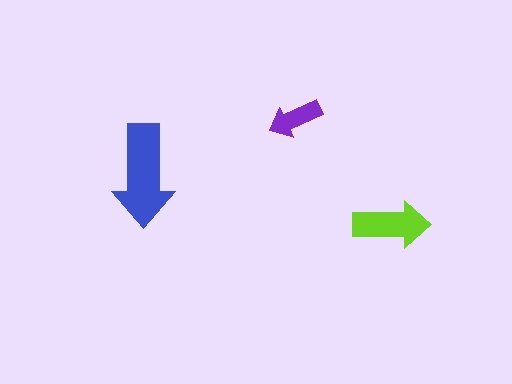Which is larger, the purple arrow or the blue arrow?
The blue one.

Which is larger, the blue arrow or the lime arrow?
The blue one.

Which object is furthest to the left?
The blue arrow is leftmost.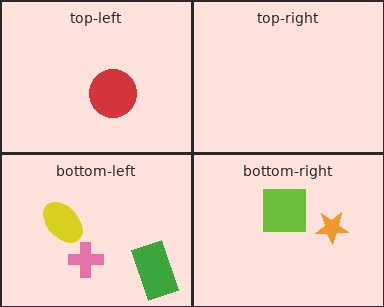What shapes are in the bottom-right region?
The lime square, the orange star.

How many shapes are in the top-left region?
1.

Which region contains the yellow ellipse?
The bottom-left region.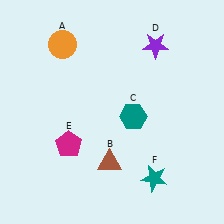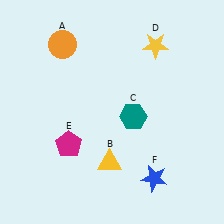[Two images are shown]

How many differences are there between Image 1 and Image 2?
There are 3 differences between the two images.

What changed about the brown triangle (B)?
In Image 1, B is brown. In Image 2, it changed to yellow.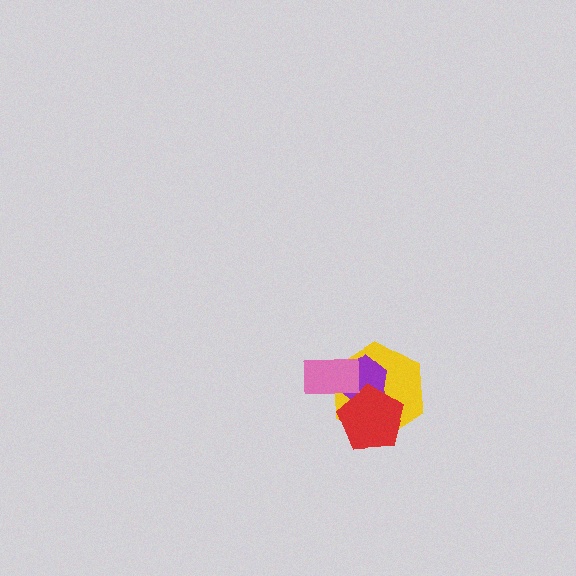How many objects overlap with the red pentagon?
2 objects overlap with the red pentagon.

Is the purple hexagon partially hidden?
Yes, it is partially covered by another shape.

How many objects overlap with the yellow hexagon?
3 objects overlap with the yellow hexagon.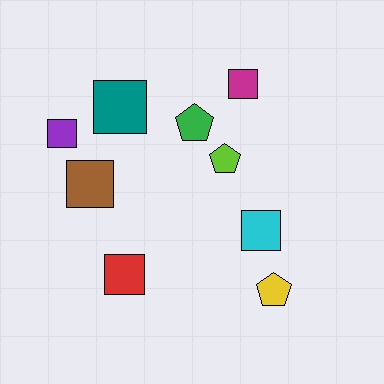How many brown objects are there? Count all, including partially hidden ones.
There is 1 brown object.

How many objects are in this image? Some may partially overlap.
There are 9 objects.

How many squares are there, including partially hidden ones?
There are 6 squares.